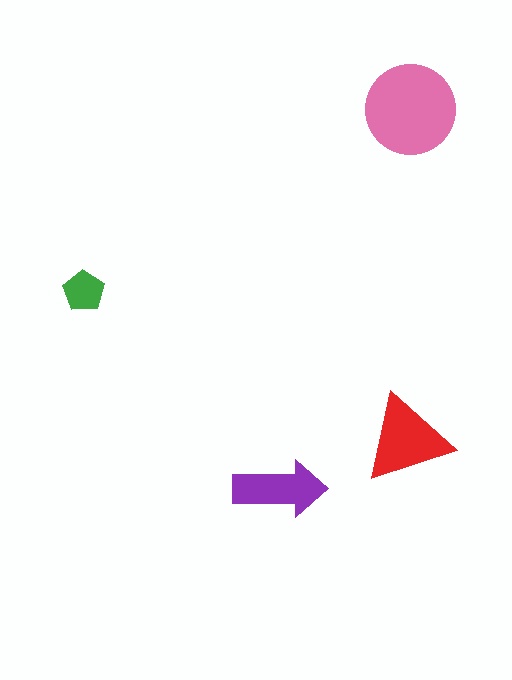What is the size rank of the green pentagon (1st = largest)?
4th.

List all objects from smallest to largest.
The green pentagon, the purple arrow, the red triangle, the pink circle.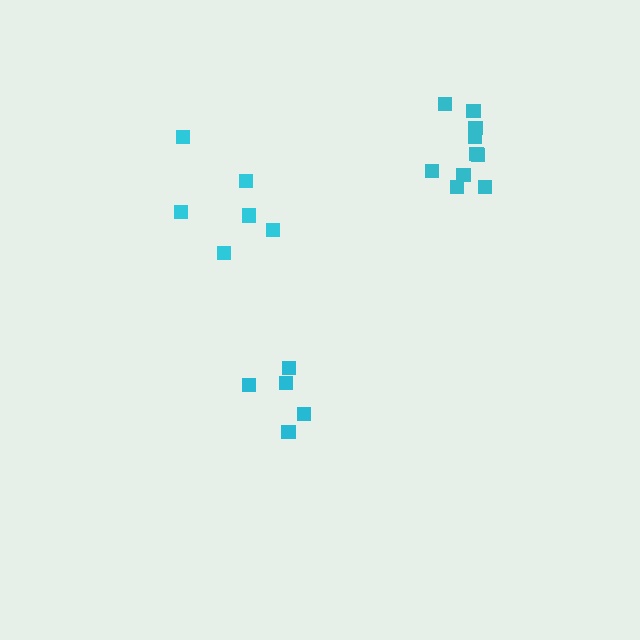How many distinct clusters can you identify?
There are 3 distinct clusters.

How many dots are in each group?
Group 1: 6 dots, Group 2: 5 dots, Group 3: 11 dots (22 total).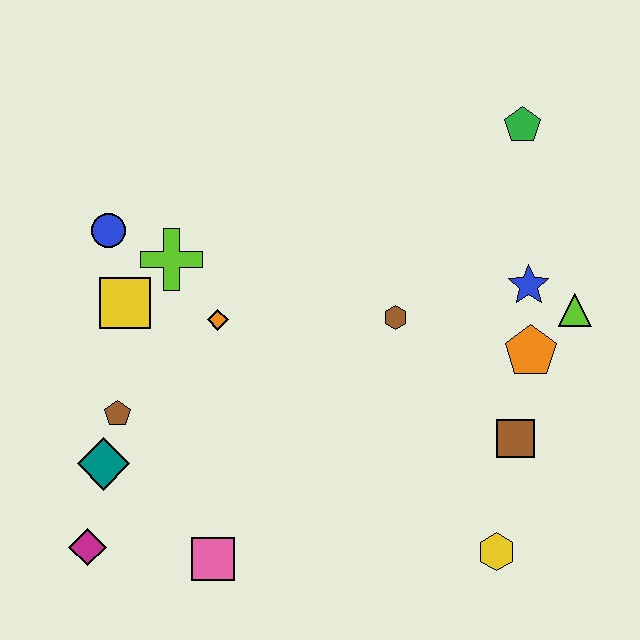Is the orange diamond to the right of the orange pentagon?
No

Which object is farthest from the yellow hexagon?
The blue circle is farthest from the yellow hexagon.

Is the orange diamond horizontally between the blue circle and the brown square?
Yes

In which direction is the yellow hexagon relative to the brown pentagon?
The yellow hexagon is to the right of the brown pentagon.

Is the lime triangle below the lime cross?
Yes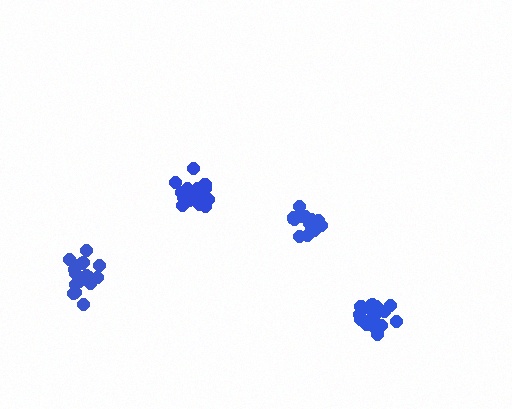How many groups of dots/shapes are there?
There are 4 groups.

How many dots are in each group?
Group 1: 17 dots, Group 2: 18 dots, Group 3: 18 dots, Group 4: 19 dots (72 total).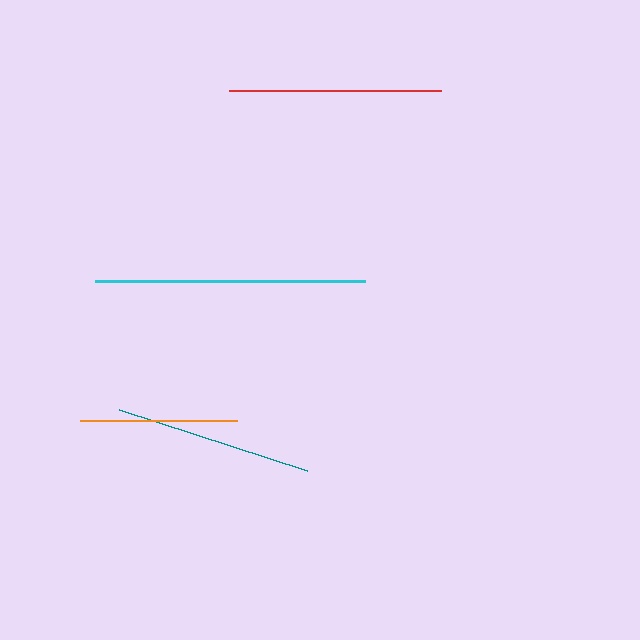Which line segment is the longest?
The cyan line is the longest at approximately 270 pixels.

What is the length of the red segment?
The red segment is approximately 212 pixels long.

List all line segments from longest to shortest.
From longest to shortest: cyan, red, teal, orange.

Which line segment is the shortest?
The orange line is the shortest at approximately 157 pixels.